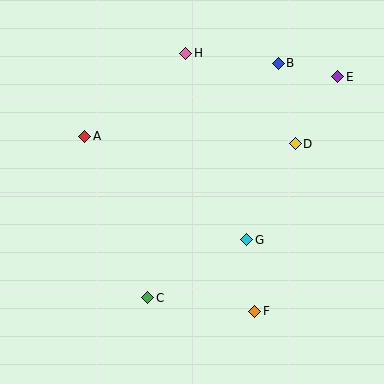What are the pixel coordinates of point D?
Point D is at (295, 144).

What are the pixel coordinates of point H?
Point H is at (185, 53).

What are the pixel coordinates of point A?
Point A is at (85, 136).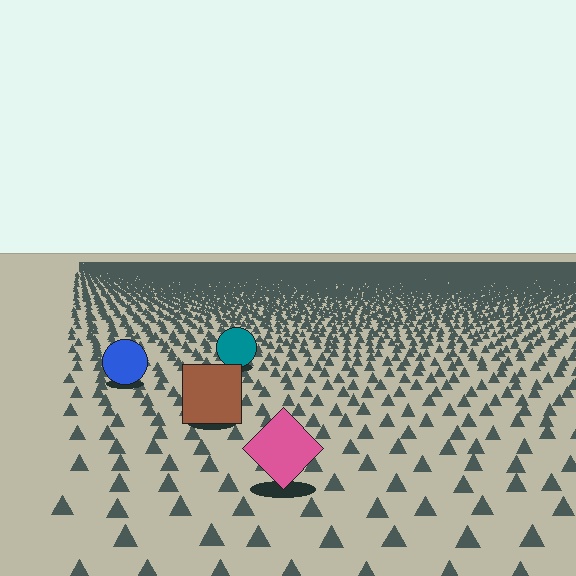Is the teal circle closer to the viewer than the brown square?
No. The brown square is closer — you can tell from the texture gradient: the ground texture is coarser near it.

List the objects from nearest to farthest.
From nearest to farthest: the pink diamond, the brown square, the blue circle, the teal circle.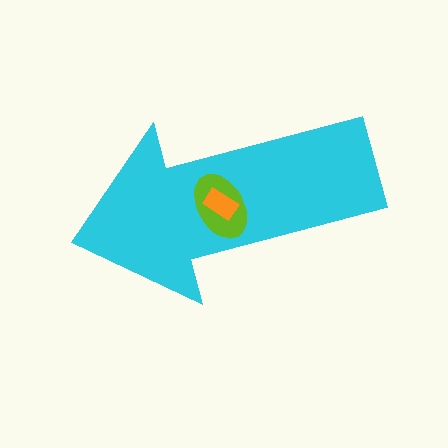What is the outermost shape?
The cyan arrow.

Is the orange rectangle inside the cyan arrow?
Yes.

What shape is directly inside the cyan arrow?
The lime ellipse.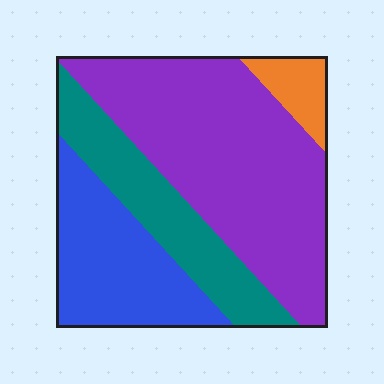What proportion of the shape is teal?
Teal covers around 20% of the shape.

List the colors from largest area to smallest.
From largest to smallest: purple, blue, teal, orange.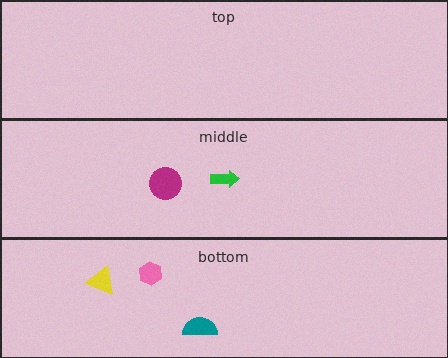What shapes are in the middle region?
The green arrow, the magenta circle.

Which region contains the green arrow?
The middle region.